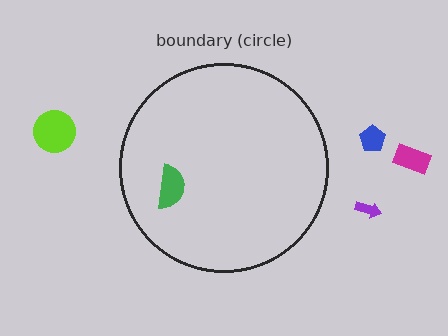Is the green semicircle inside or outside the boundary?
Inside.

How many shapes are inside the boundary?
1 inside, 4 outside.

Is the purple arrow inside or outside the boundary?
Outside.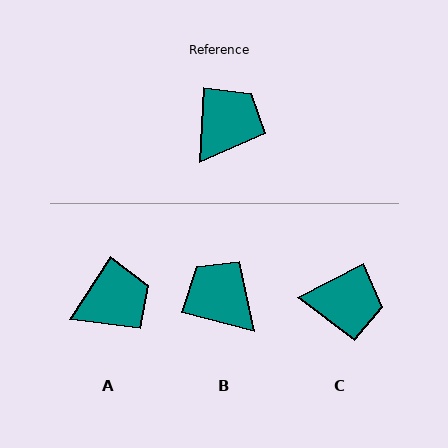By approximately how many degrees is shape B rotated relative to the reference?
Approximately 78 degrees counter-clockwise.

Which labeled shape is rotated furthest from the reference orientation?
B, about 78 degrees away.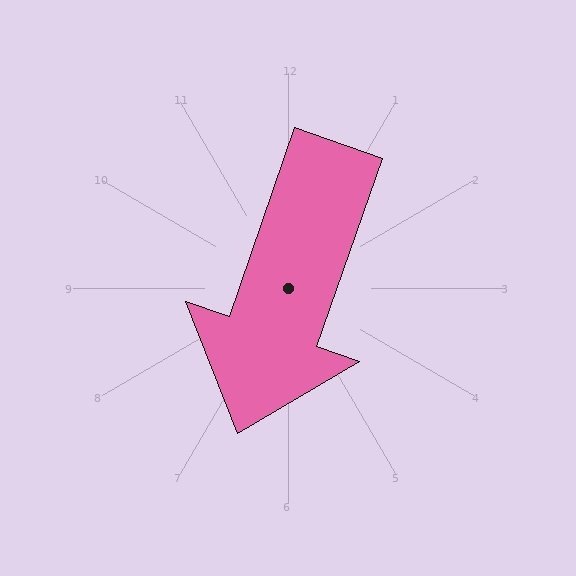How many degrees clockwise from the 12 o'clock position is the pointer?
Approximately 199 degrees.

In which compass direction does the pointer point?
South.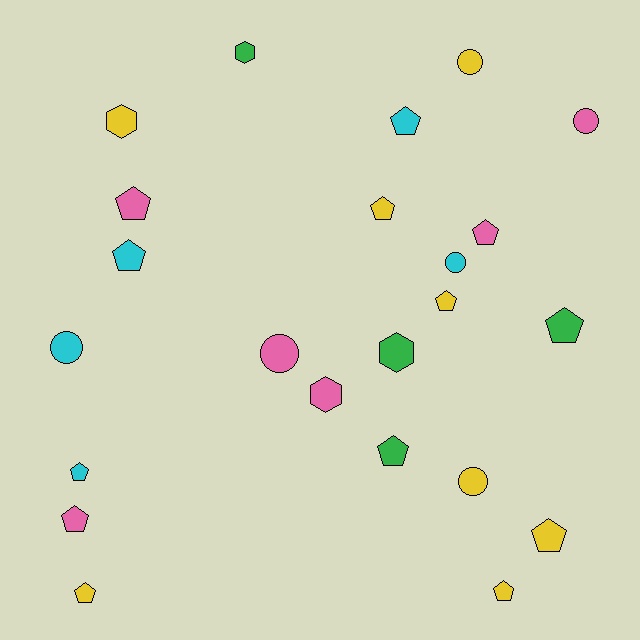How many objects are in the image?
There are 23 objects.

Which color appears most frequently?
Yellow, with 8 objects.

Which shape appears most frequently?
Pentagon, with 13 objects.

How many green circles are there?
There are no green circles.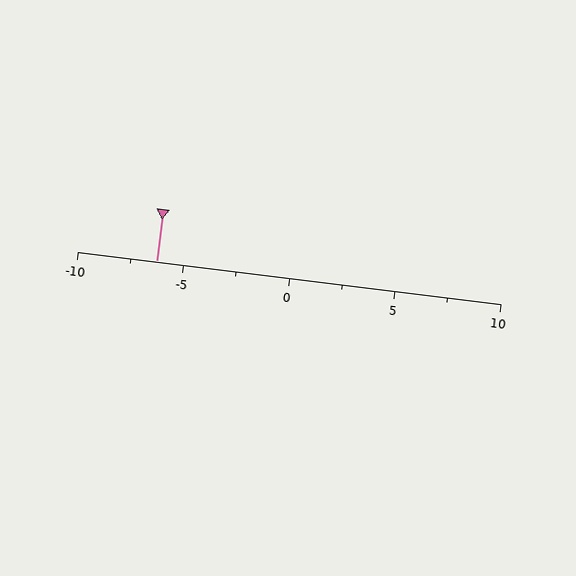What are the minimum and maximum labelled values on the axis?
The axis runs from -10 to 10.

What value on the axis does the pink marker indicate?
The marker indicates approximately -6.2.